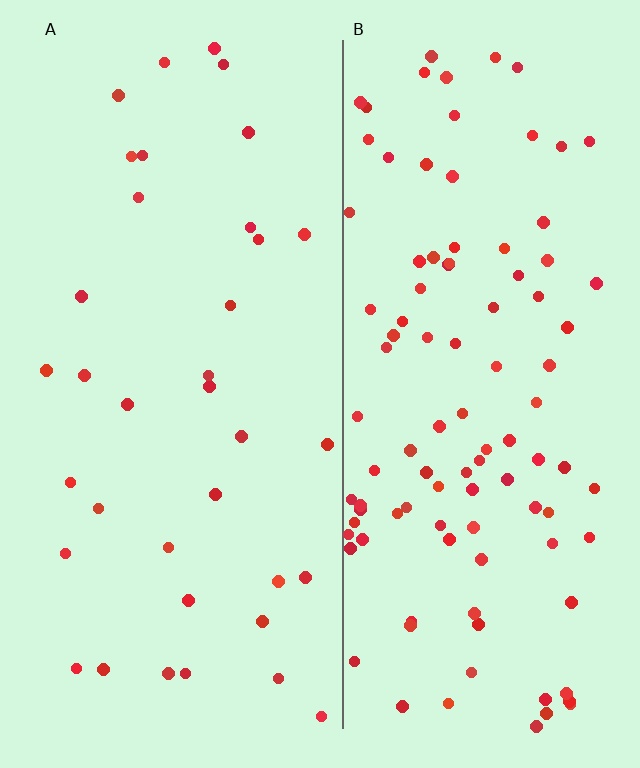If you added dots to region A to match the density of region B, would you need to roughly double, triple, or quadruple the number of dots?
Approximately triple.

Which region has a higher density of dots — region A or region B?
B (the right).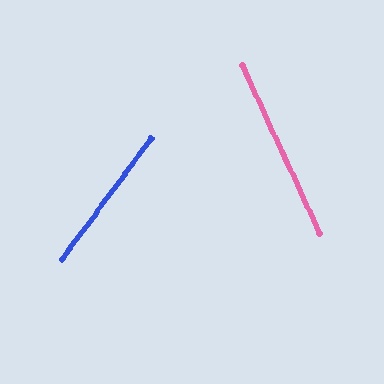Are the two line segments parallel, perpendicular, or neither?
Neither parallel nor perpendicular — they differ by about 61°.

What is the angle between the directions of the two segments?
Approximately 61 degrees.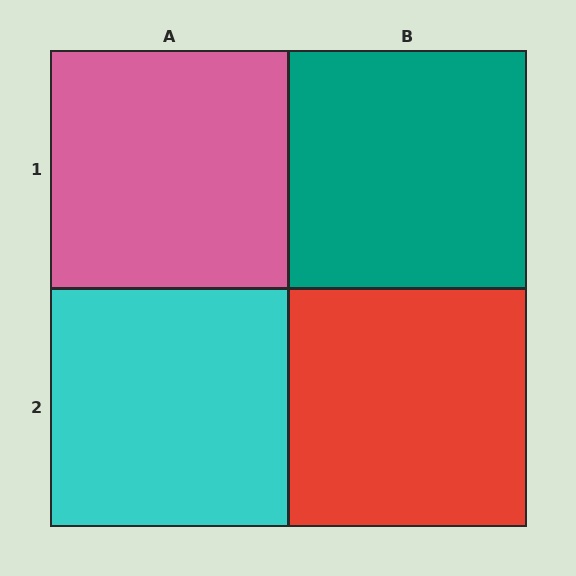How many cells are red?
1 cell is red.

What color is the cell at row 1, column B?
Teal.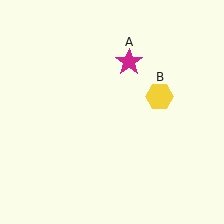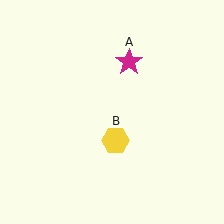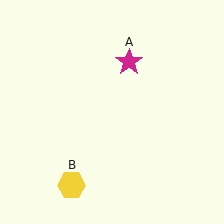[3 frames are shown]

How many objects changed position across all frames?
1 object changed position: yellow hexagon (object B).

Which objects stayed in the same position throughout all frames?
Magenta star (object A) remained stationary.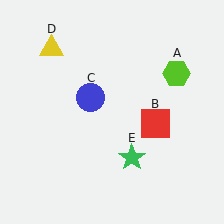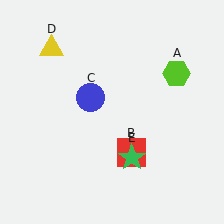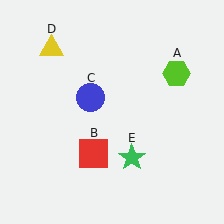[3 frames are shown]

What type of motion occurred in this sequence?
The red square (object B) rotated clockwise around the center of the scene.